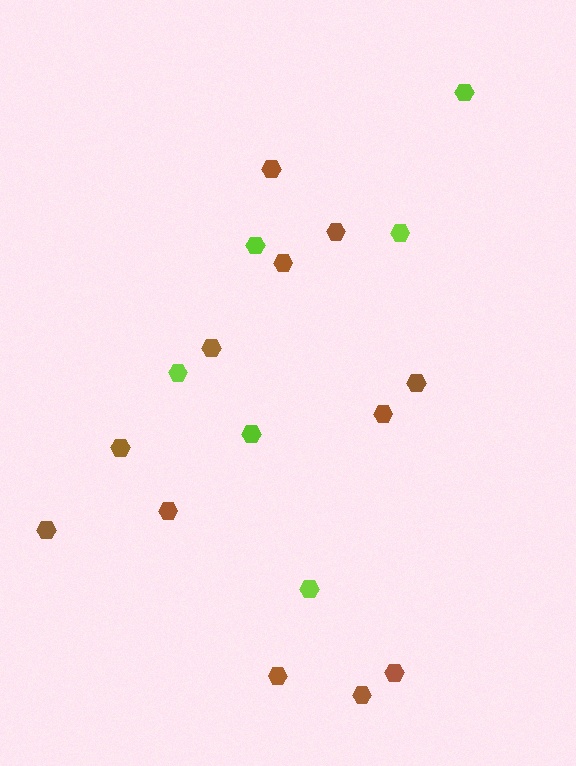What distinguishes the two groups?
There are 2 groups: one group of brown hexagons (12) and one group of lime hexagons (6).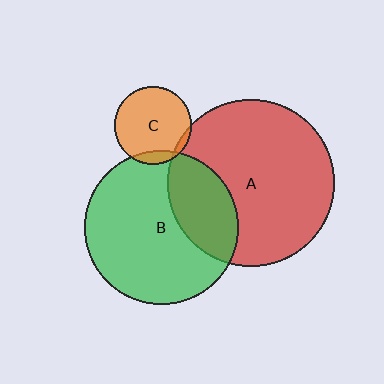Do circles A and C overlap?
Yes.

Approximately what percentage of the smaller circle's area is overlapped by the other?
Approximately 5%.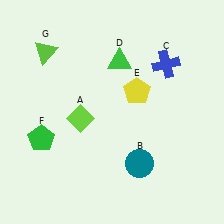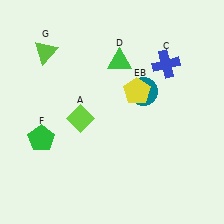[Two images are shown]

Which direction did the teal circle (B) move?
The teal circle (B) moved up.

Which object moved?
The teal circle (B) moved up.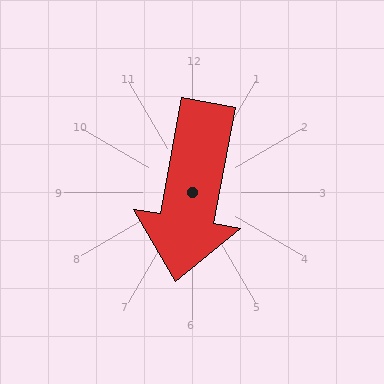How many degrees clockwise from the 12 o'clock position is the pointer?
Approximately 190 degrees.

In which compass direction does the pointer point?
South.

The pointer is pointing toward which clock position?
Roughly 6 o'clock.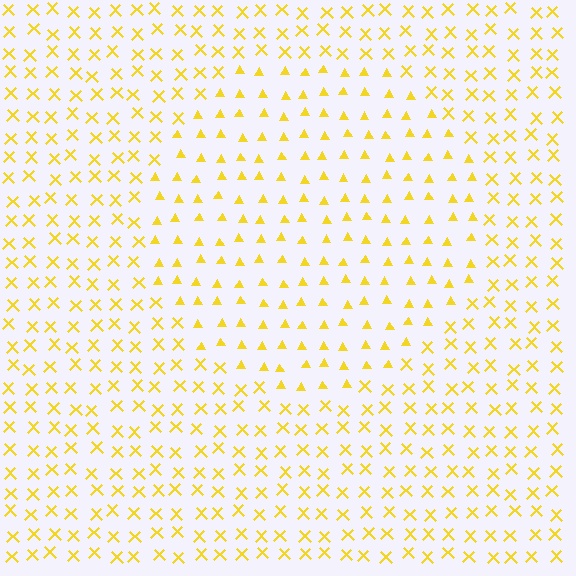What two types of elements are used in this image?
The image uses triangles inside the circle region and X marks outside it.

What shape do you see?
I see a circle.